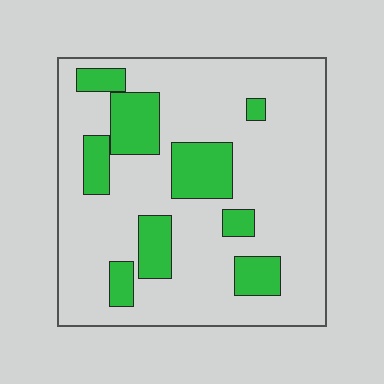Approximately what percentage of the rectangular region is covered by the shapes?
Approximately 20%.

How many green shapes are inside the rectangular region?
9.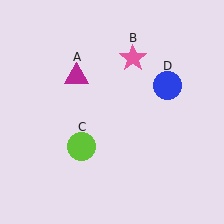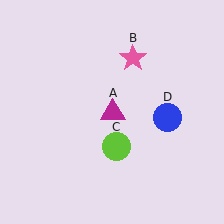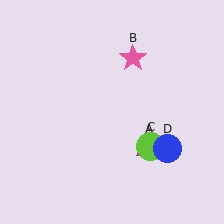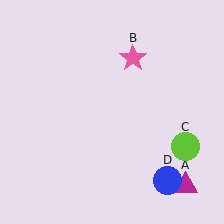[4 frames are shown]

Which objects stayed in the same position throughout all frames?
Pink star (object B) remained stationary.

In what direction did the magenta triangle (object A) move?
The magenta triangle (object A) moved down and to the right.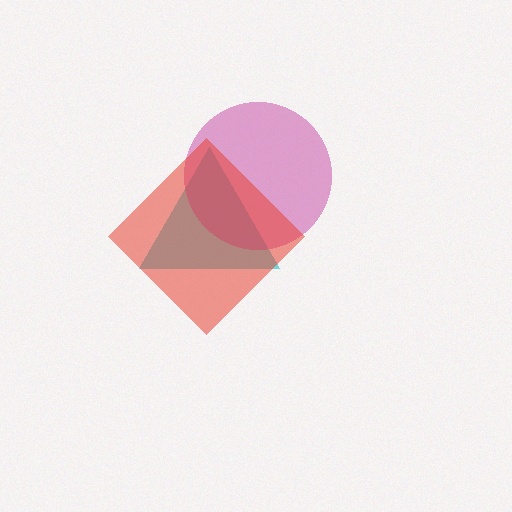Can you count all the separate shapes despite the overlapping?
Yes, there are 3 separate shapes.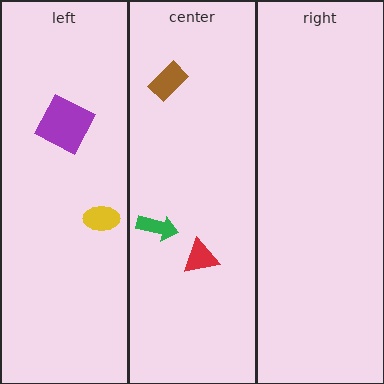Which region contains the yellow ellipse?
The left region.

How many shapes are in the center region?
3.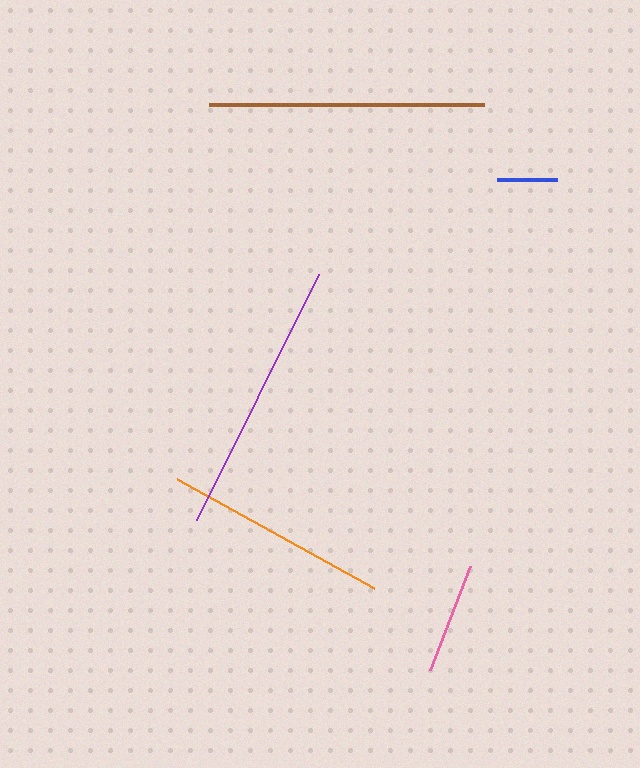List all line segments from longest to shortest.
From longest to shortest: brown, purple, orange, pink, blue.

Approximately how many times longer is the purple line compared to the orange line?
The purple line is approximately 1.2 times the length of the orange line.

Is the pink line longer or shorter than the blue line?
The pink line is longer than the blue line.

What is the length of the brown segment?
The brown segment is approximately 275 pixels long.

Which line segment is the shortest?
The blue line is the shortest at approximately 61 pixels.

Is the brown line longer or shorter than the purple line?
The brown line is longer than the purple line.